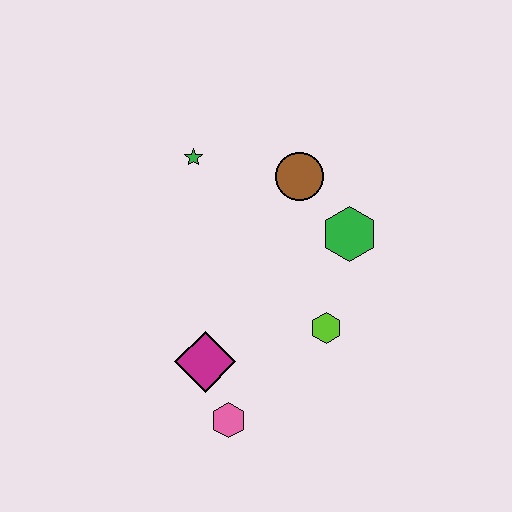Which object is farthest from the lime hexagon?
The green star is farthest from the lime hexagon.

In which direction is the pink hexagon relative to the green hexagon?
The pink hexagon is below the green hexagon.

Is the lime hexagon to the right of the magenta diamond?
Yes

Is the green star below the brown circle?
No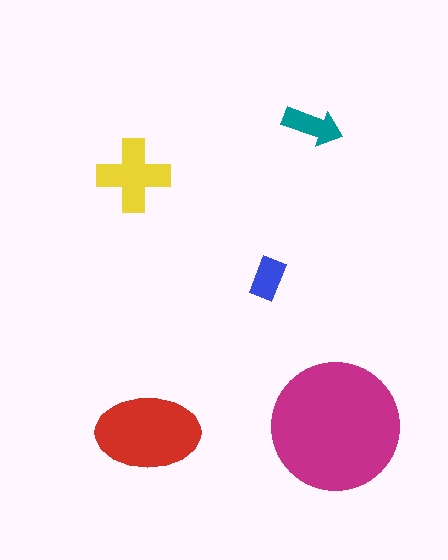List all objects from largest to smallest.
The magenta circle, the red ellipse, the yellow cross, the teal arrow, the blue rectangle.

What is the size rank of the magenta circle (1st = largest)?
1st.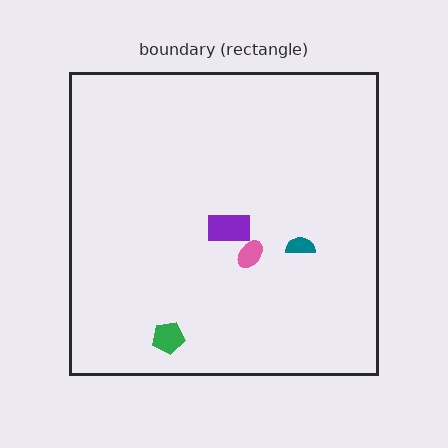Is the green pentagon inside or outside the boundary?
Inside.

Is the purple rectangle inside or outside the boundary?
Inside.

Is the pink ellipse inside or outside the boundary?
Inside.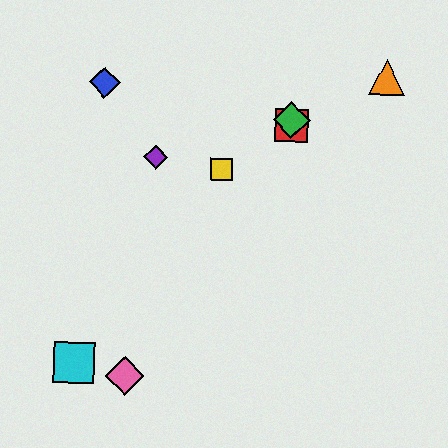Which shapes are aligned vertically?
The red square, the green diamond are aligned vertically.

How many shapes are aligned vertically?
2 shapes (the red square, the green diamond) are aligned vertically.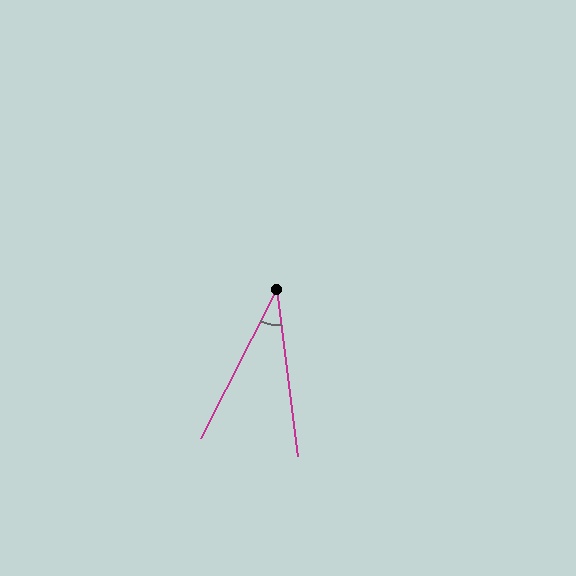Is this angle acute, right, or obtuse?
It is acute.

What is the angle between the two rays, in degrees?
Approximately 34 degrees.